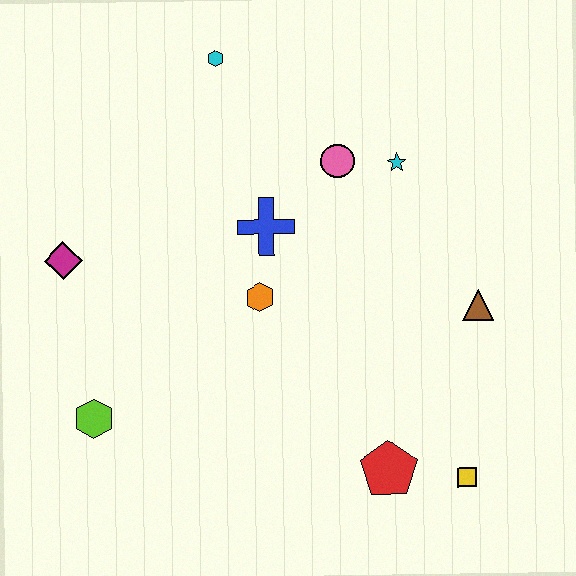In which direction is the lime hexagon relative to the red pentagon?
The lime hexagon is to the left of the red pentagon.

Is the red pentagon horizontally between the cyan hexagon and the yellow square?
Yes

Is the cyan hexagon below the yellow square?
No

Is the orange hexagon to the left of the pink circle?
Yes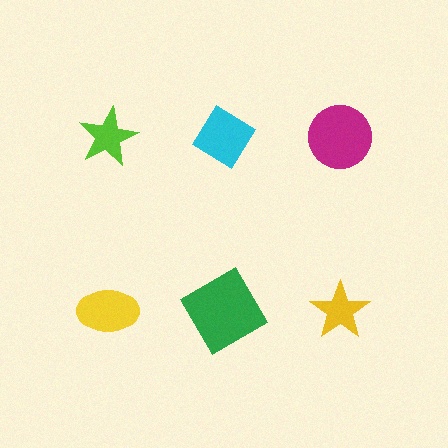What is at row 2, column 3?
A yellow star.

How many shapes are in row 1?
3 shapes.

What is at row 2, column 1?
A yellow ellipse.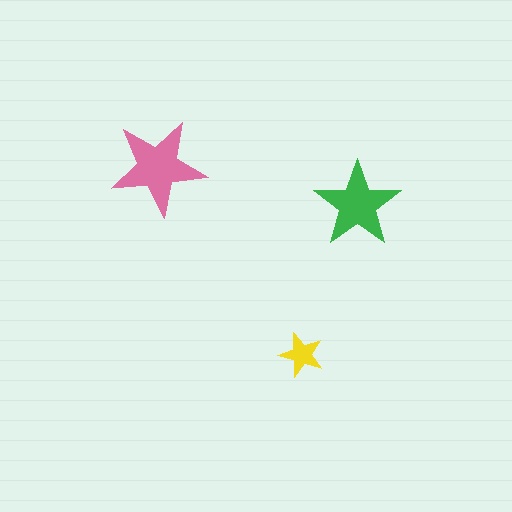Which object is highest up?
The pink star is topmost.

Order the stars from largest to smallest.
the pink one, the green one, the yellow one.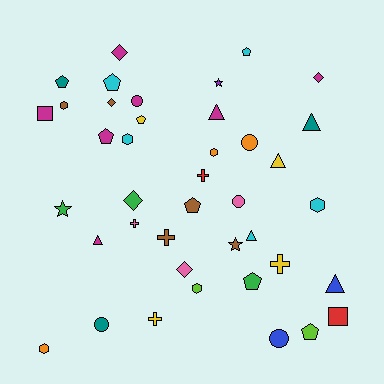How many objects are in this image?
There are 40 objects.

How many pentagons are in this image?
There are 8 pentagons.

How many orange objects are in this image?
There are 3 orange objects.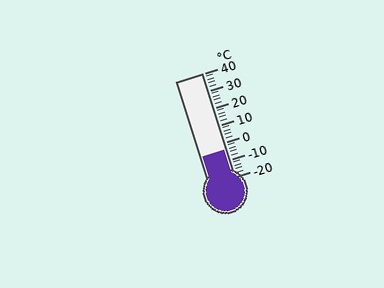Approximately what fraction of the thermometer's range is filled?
The thermometer is filled to approximately 25% of its range.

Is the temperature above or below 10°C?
The temperature is below 10°C.